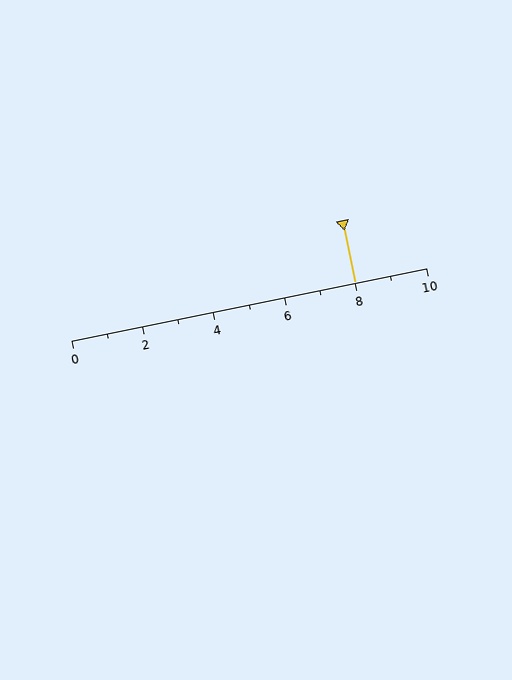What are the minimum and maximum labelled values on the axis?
The axis runs from 0 to 10.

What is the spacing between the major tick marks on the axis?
The major ticks are spaced 2 apart.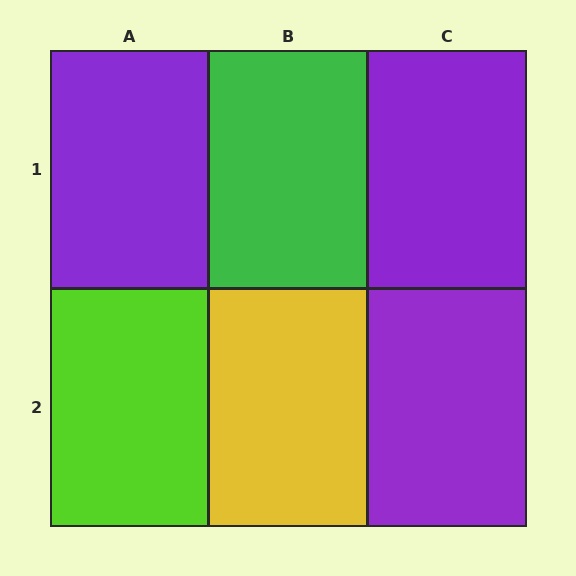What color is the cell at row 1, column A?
Purple.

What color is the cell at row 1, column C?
Purple.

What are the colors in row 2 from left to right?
Lime, yellow, purple.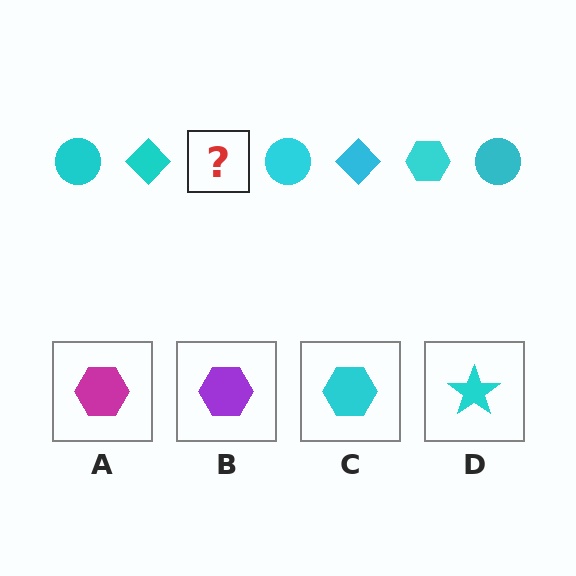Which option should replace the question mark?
Option C.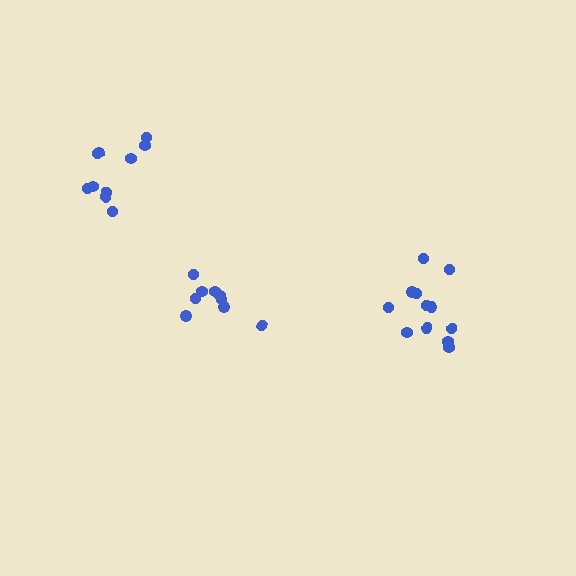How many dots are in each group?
Group 1: 9 dots, Group 2: 12 dots, Group 3: 10 dots (31 total).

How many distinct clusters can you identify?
There are 3 distinct clusters.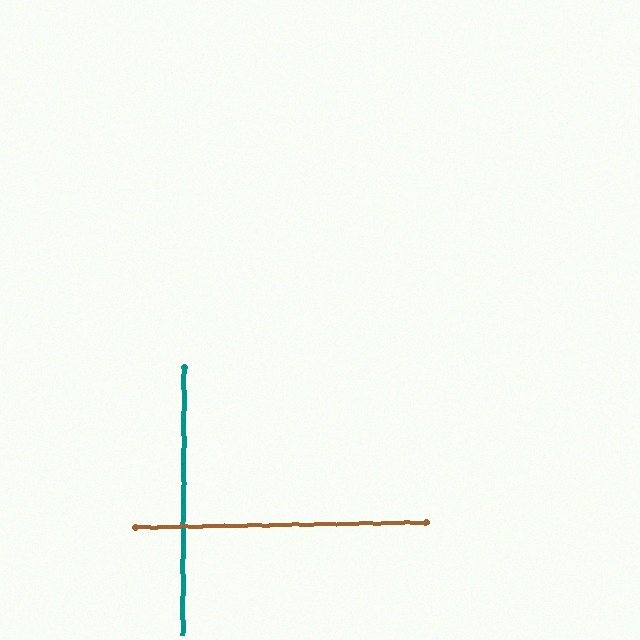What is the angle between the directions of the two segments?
Approximately 89 degrees.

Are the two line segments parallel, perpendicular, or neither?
Perpendicular — they meet at approximately 89°.